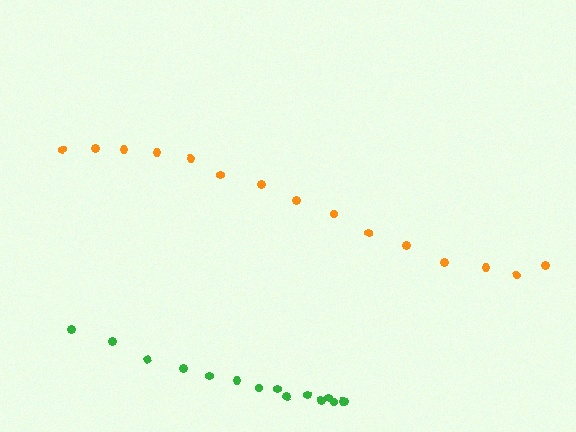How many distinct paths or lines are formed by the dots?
There are 2 distinct paths.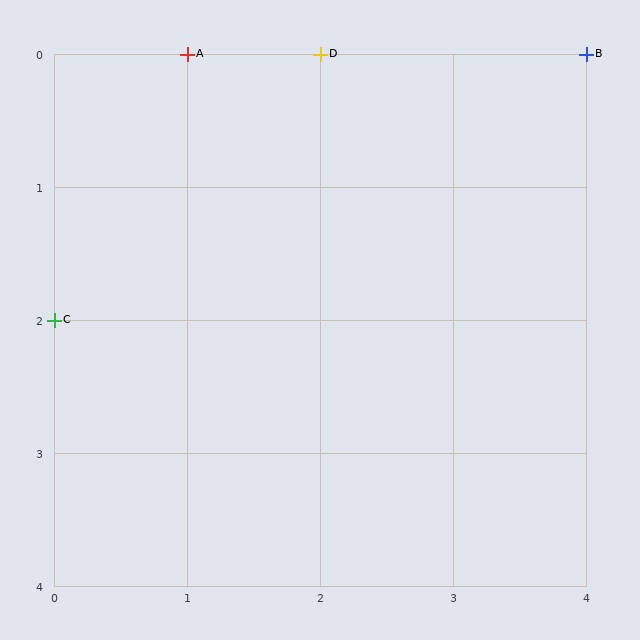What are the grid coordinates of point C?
Point C is at grid coordinates (0, 2).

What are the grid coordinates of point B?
Point B is at grid coordinates (4, 0).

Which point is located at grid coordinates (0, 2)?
Point C is at (0, 2).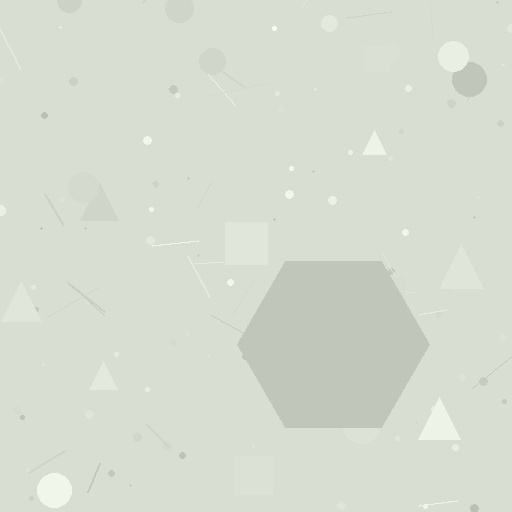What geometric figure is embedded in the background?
A hexagon is embedded in the background.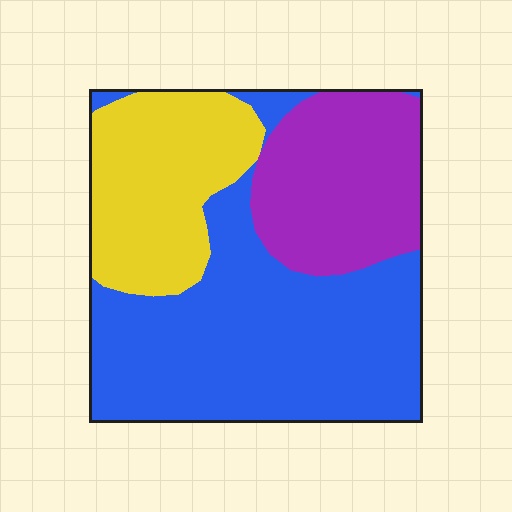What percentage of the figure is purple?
Purple covers 25% of the figure.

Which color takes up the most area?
Blue, at roughly 50%.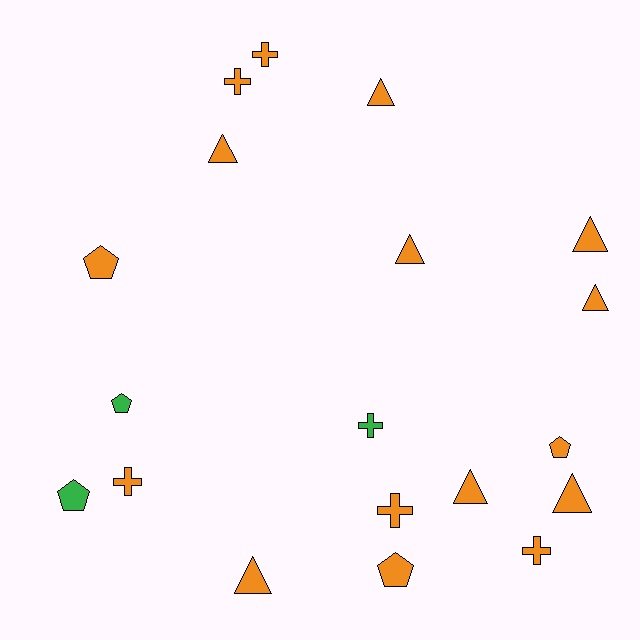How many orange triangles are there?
There are 8 orange triangles.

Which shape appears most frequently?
Triangle, with 8 objects.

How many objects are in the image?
There are 19 objects.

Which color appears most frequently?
Orange, with 16 objects.